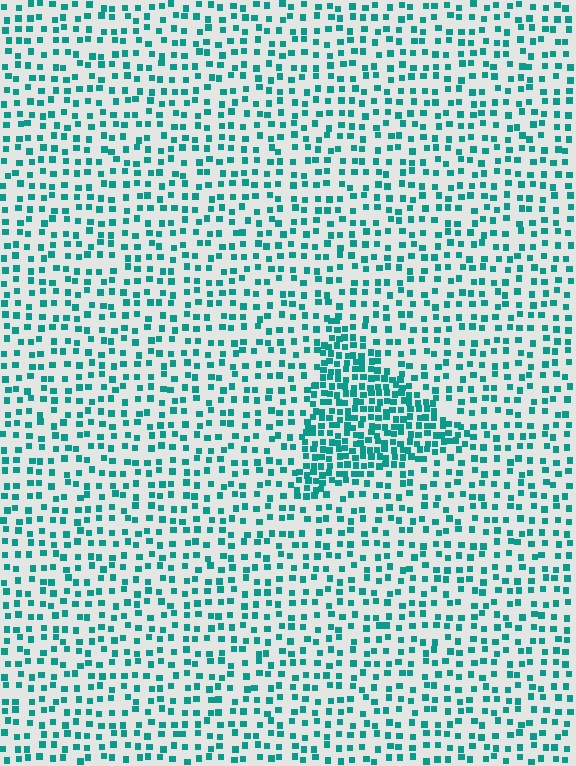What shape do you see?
I see a triangle.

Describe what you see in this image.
The image contains small teal elements arranged at two different densities. A triangle-shaped region is visible where the elements are more densely packed than the surrounding area.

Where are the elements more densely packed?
The elements are more densely packed inside the triangle boundary.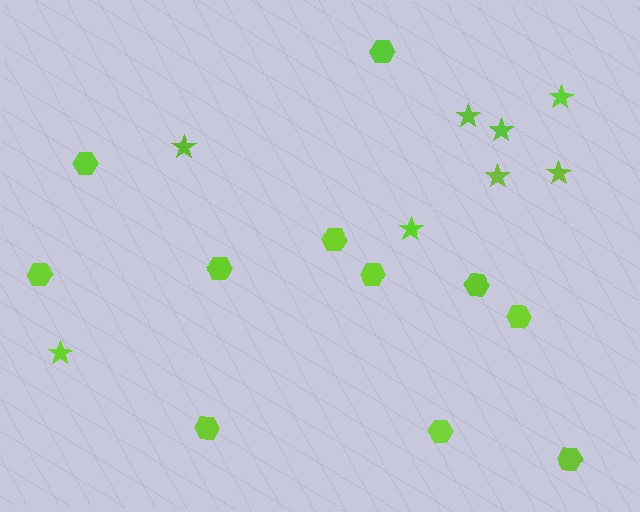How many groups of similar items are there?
There are 2 groups: one group of stars (8) and one group of hexagons (11).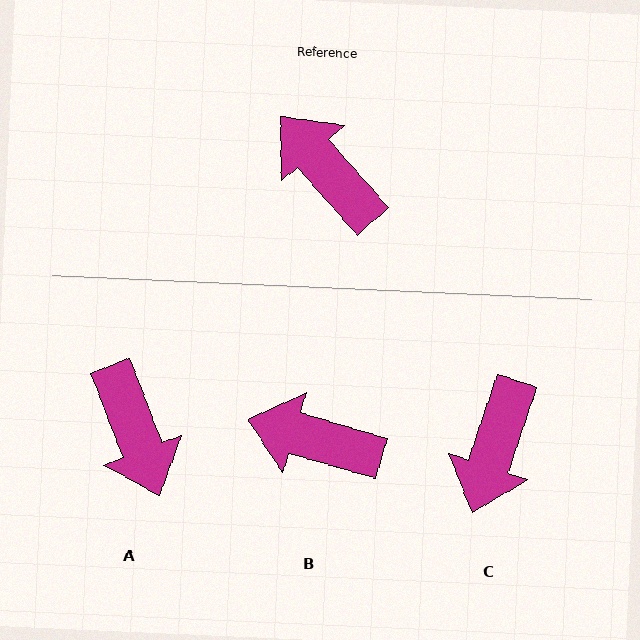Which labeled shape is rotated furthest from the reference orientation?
A, about 160 degrees away.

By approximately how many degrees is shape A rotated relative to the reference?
Approximately 160 degrees counter-clockwise.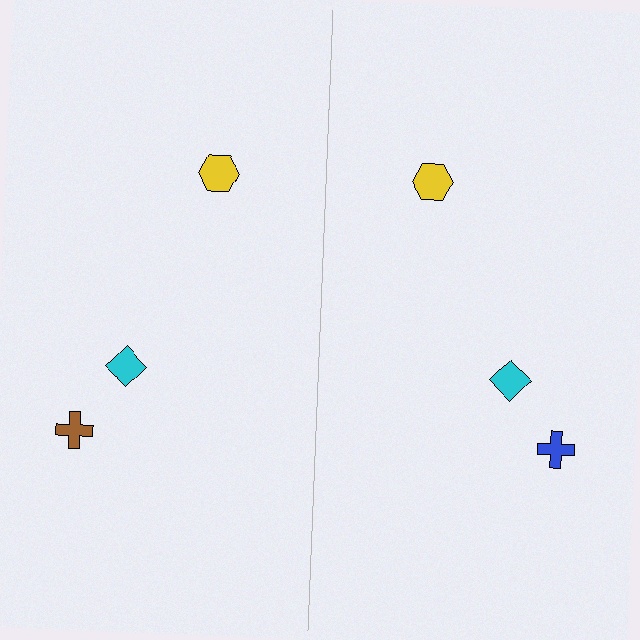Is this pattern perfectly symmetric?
No, the pattern is not perfectly symmetric. The blue cross on the right side breaks the symmetry — its mirror counterpart is brown.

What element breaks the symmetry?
The blue cross on the right side breaks the symmetry — its mirror counterpart is brown.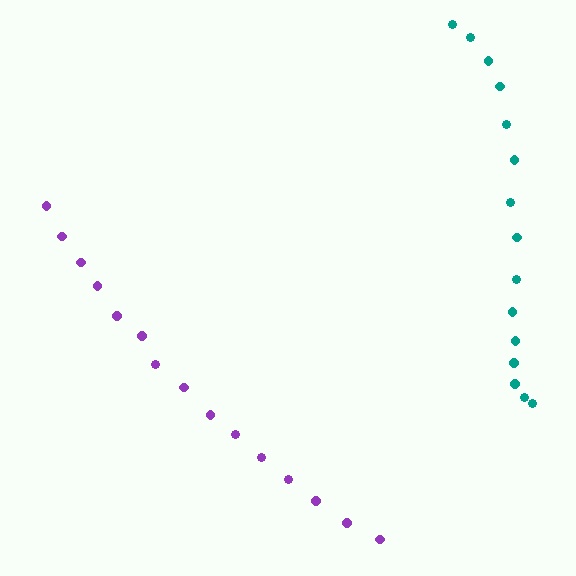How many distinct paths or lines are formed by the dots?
There are 2 distinct paths.